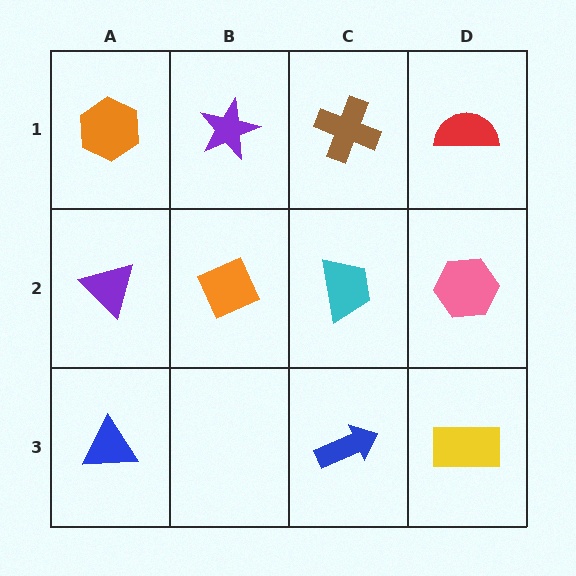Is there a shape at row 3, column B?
No, that cell is empty.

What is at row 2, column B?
An orange diamond.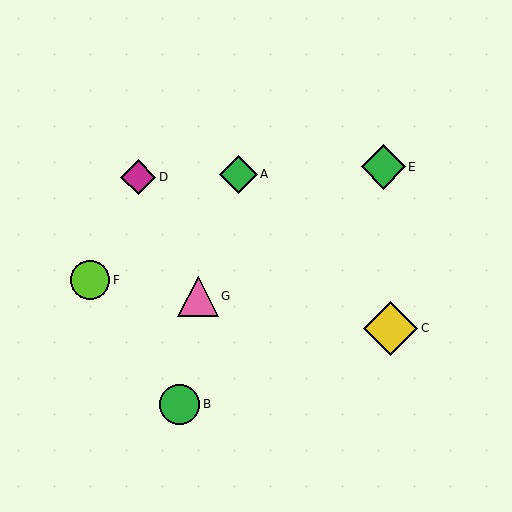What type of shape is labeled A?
Shape A is a green diamond.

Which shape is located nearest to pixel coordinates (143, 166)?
The magenta diamond (labeled D) at (138, 177) is nearest to that location.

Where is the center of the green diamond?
The center of the green diamond is at (239, 174).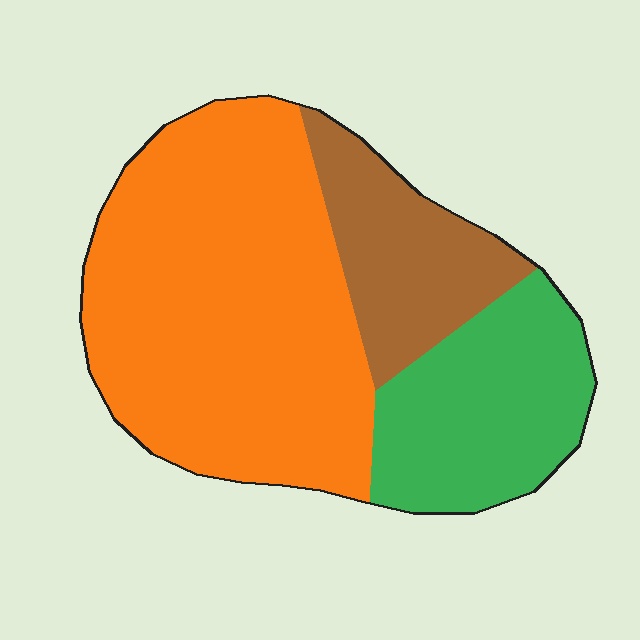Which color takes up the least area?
Brown, at roughly 20%.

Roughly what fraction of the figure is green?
Green covers around 25% of the figure.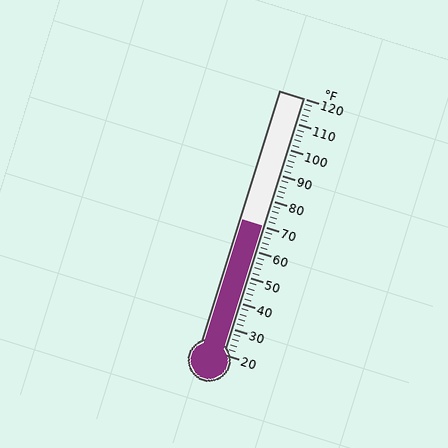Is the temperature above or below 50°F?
The temperature is above 50°F.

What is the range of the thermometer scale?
The thermometer scale ranges from 20°F to 120°F.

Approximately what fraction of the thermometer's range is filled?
The thermometer is filled to approximately 50% of its range.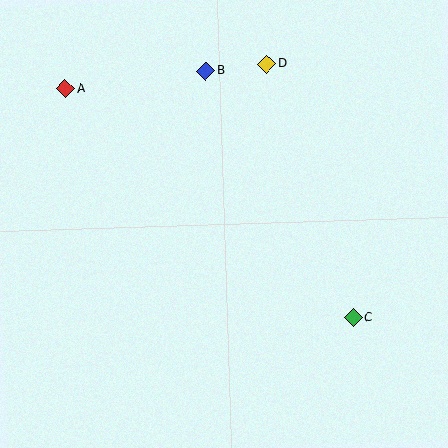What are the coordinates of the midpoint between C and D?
The midpoint between C and D is at (310, 191).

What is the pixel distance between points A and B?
The distance between A and B is 142 pixels.